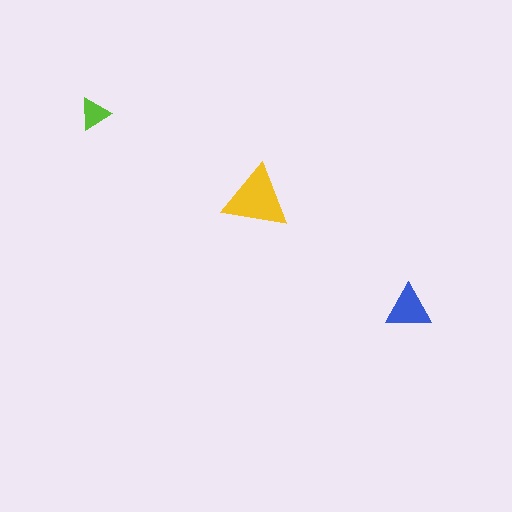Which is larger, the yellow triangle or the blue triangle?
The yellow one.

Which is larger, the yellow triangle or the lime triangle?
The yellow one.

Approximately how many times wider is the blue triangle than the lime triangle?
About 1.5 times wider.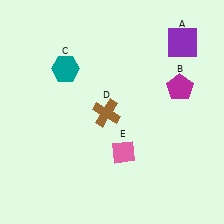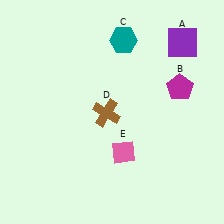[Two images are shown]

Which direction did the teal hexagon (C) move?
The teal hexagon (C) moved right.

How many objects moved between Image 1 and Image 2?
1 object moved between the two images.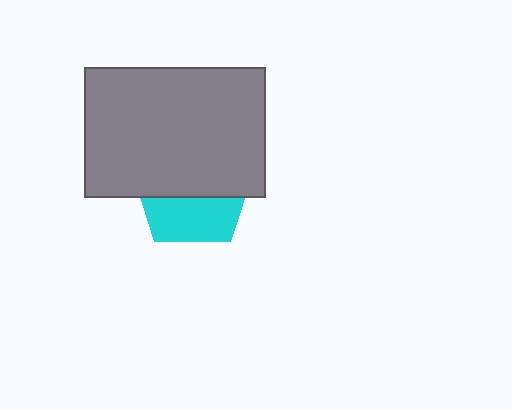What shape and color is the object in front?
The object in front is a gray rectangle.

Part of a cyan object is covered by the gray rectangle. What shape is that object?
It is a pentagon.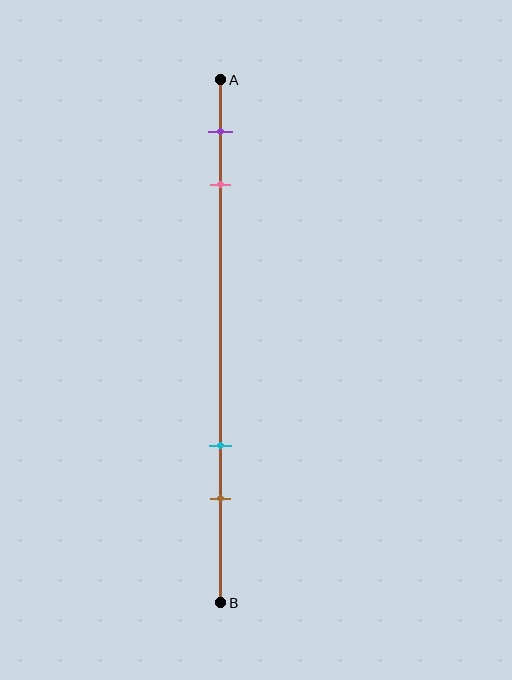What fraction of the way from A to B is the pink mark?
The pink mark is approximately 20% (0.2) of the way from A to B.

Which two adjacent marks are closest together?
The purple and pink marks are the closest adjacent pair.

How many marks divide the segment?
There are 4 marks dividing the segment.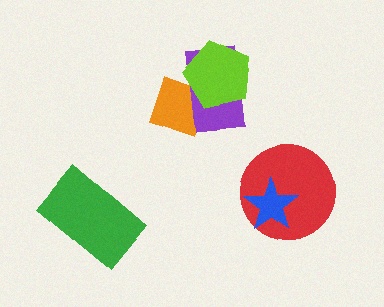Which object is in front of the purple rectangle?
The lime pentagon is in front of the purple rectangle.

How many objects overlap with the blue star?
1 object overlaps with the blue star.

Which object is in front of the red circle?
The blue star is in front of the red circle.